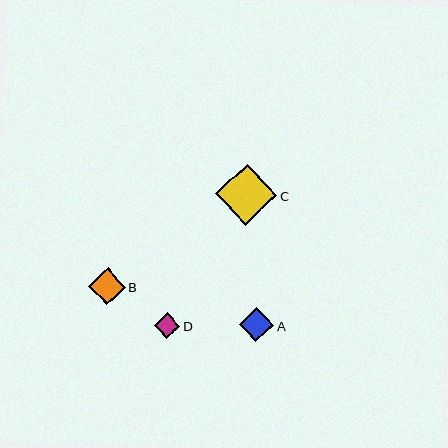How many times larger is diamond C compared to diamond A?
Diamond C is approximately 1.8 times the size of diamond A.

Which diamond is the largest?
Diamond C is the largest with a size of approximately 61 pixels.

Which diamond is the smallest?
Diamond D is the smallest with a size of approximately 26 pixels.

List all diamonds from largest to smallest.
From largest to smallest: C, B, A, D.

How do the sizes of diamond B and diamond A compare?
Diamond B and diamond A are approximately the same size.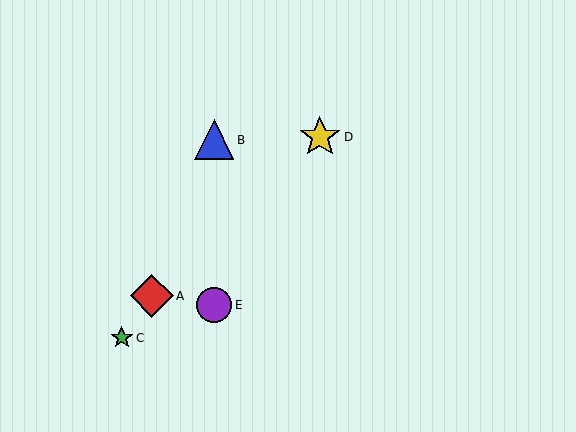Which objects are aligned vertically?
Objects B, E are aligned vertically.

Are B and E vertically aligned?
Yes, both are at x≈214.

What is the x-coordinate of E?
Object E is at x≈214.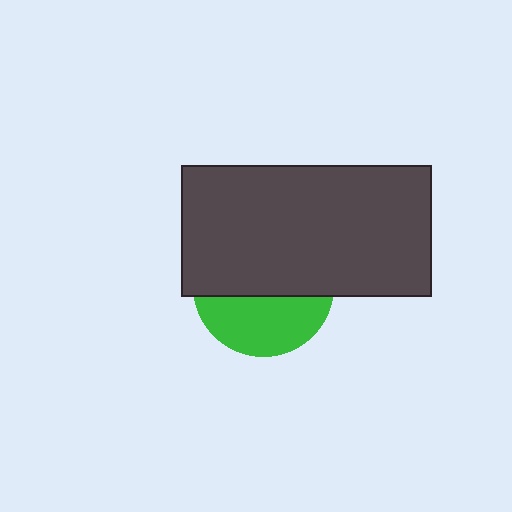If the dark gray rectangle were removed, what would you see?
You would see the complete green circle.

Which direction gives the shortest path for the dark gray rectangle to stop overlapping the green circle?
Moving up gives the shortest separation.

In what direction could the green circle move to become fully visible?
The green circle could move down. That would shift it out from behind the dark gray rectangle entirely.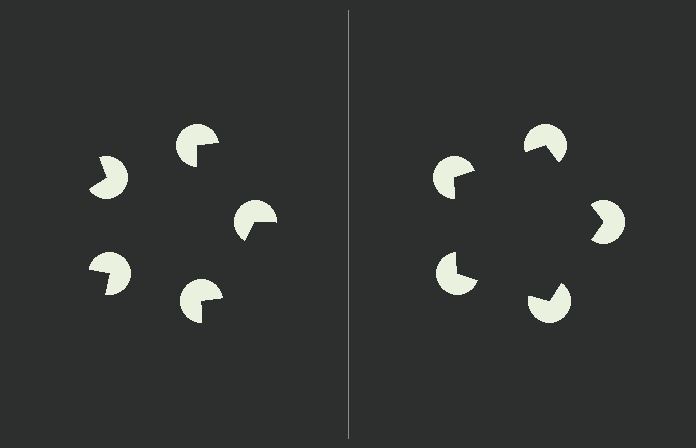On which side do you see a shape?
An illusory pentagon appears on the right side. On the left side the wedge cuts are rotated, so no coherent shape forms.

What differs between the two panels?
The pac-man discs are positioned identically on both sides; only the wedge orientations differ. On the right they align to a pentagon; on the left they are misaligned.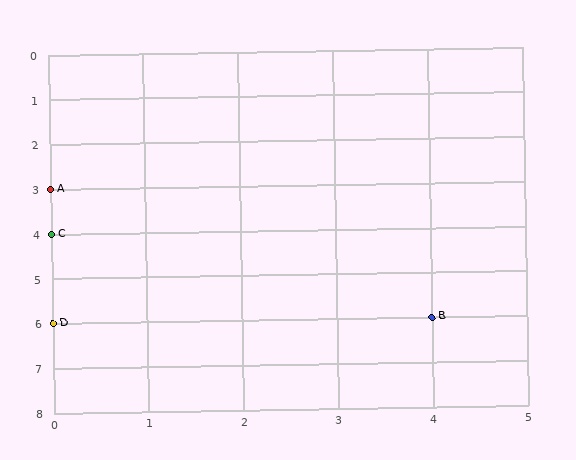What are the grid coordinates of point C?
Point C is at grid coordinates (0, 4).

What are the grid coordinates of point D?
Point D is at grid coordinates (0, 6).